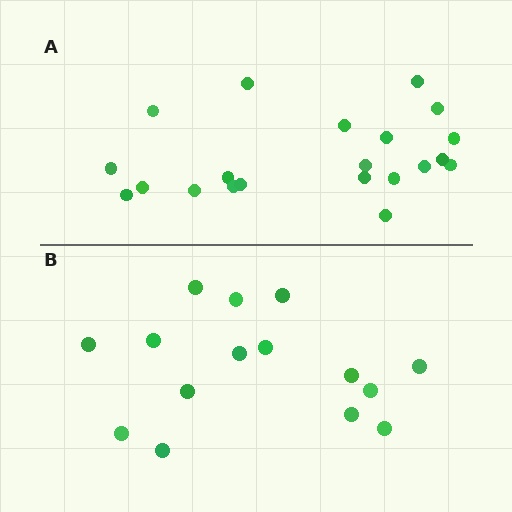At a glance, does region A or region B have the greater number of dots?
Region A (the top region) has more dots.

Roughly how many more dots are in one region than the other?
Region A has about 6 more dots than region B.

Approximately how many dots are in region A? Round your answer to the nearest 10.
About 20 dots. (The exact count is 21, which rounds to 20.)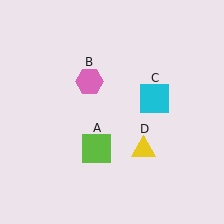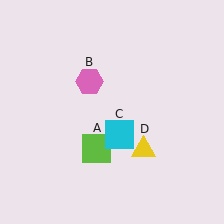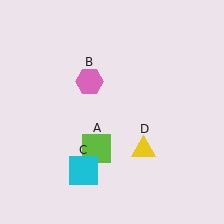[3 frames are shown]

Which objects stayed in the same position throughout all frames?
Lime square (object A) and pink hexagon (object B) and yellow triangle (object D) remained stationary.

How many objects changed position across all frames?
1 object changed position: cyan square (object C).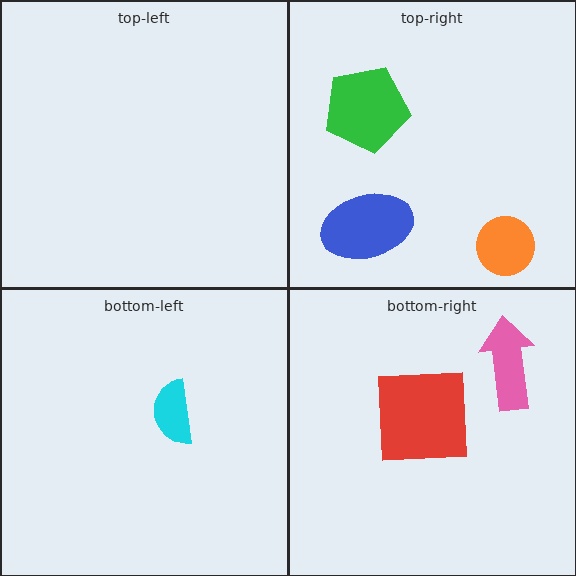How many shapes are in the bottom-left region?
1.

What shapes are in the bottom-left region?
The cyan semicircle.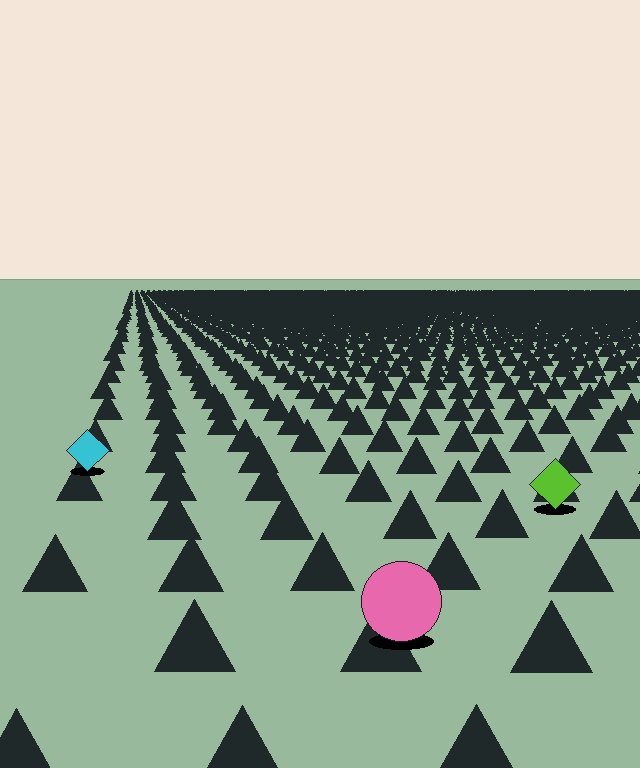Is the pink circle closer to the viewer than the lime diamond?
Yes. The pink circle is closer — you can tell from the texture gradient: the ground texture is coarser near it.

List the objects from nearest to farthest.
From nearest to farthest: the pink circle, the lime diamond, the cyan diamond.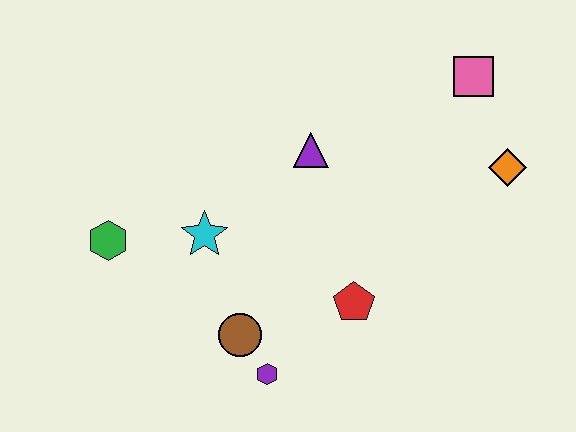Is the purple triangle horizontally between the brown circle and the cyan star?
No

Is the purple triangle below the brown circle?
No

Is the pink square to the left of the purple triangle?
No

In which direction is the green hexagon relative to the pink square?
The green hexagon is to the left of the pink square.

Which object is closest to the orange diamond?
The pink square is closest to the orange diamond.